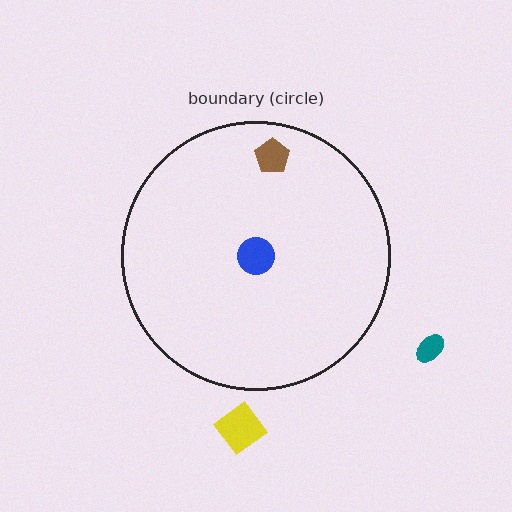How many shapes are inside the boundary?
2 inside, 2 outside.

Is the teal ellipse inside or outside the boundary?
Outside.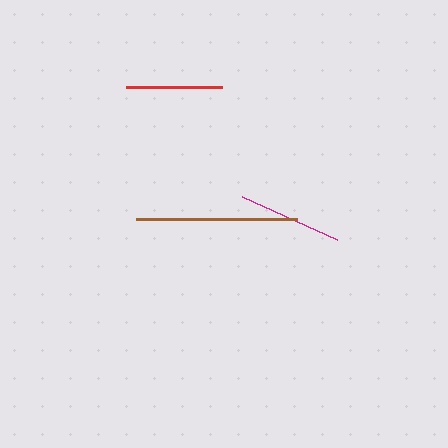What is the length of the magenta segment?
The magenta segment is approximately 105 pixels long.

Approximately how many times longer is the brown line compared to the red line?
The brown line is approximately 1.7 times the length of the red line.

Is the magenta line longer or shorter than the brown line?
The brown line is longer than the magenta line.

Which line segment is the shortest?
The red line is the shortest at approximately 97 pixels.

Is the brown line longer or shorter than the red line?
The brown line is longer than the red line.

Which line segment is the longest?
The brown line is the longest at approximately 162 pixels.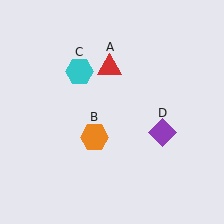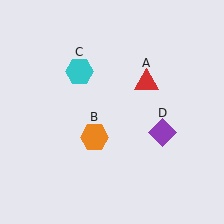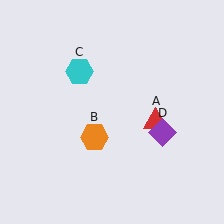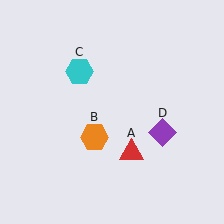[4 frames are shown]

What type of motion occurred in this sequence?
The red triangle (object A) rotated clockwise around the center of the scene.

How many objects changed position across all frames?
1 object changed position: red triangle (object A).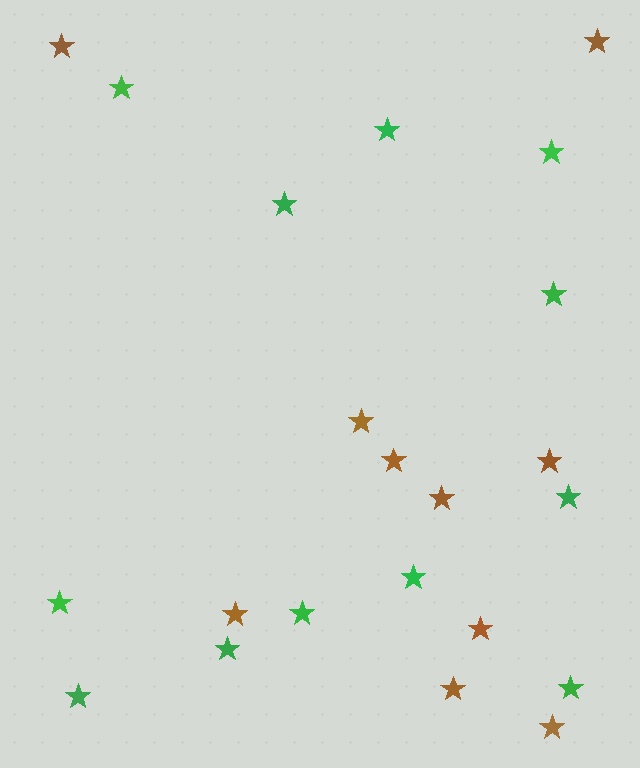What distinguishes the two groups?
There are 2 groups: one group of brown stars (10) and one group of green stars (12).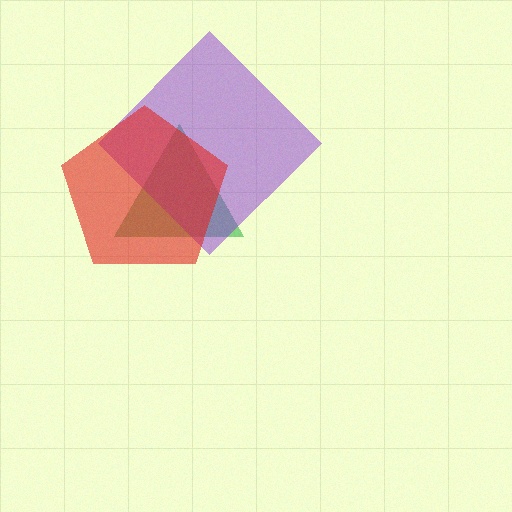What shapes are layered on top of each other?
The layered shapes are: a green triangle, a purple diamond, a red pentagon.